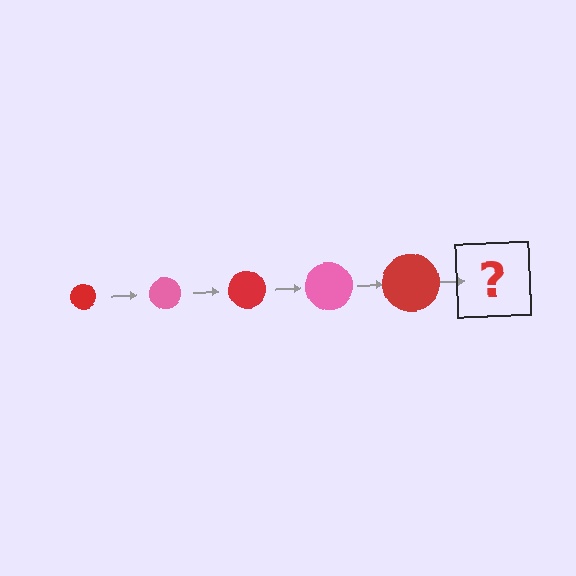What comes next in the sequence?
The next element should be a pink circle, larger than the previous one.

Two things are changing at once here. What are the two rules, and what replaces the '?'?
The two rules are that the circle grows larger each step and the color cycles through red and pink. The '?' should be a pink circle, larger than the previous one.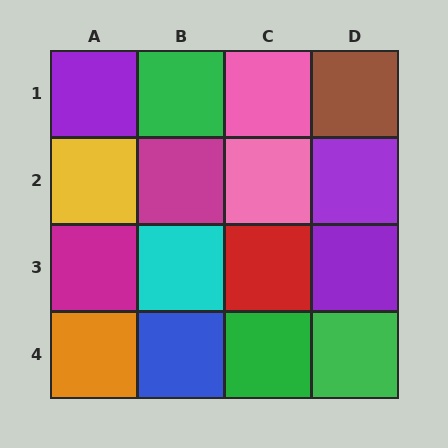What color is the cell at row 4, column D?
Green.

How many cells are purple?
3 cells are purple.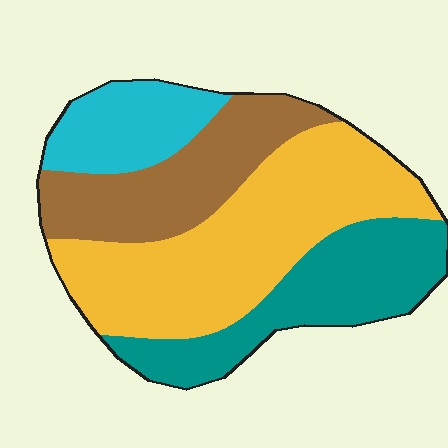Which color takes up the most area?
Yellow, at roughly 40%.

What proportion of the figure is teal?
Teal takes up about one quarter (1/4) of the figure.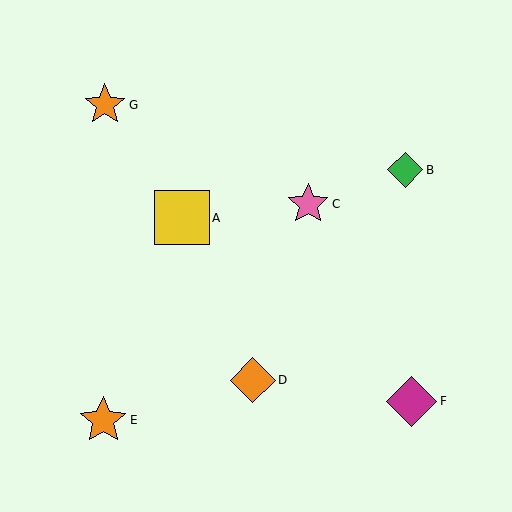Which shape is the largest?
The yellow square (labeled A) is the largest.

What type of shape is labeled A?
Shape A is a yellow square.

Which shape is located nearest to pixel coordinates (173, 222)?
The yellow square (labeled A) at (182, 218) is nearest to that location.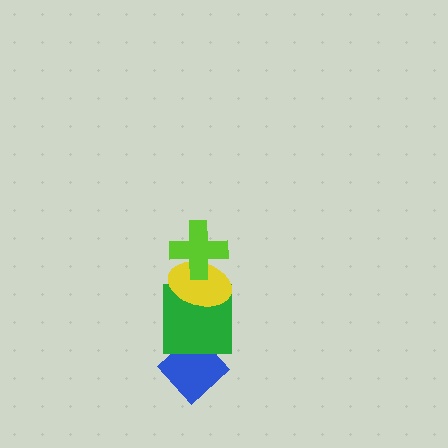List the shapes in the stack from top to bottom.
From top to bottom: the lime cross, the yellow ellipse, the green square, the blue diamond.